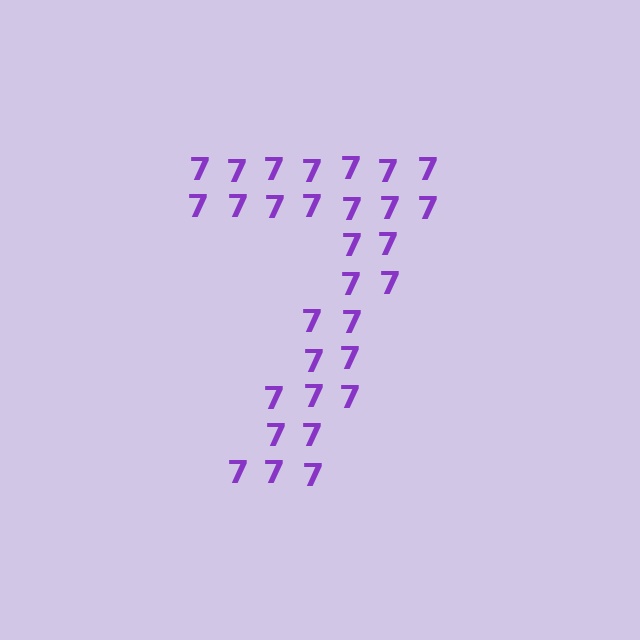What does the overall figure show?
The overall figure shows the digit 7.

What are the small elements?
The small elements are digit 7's.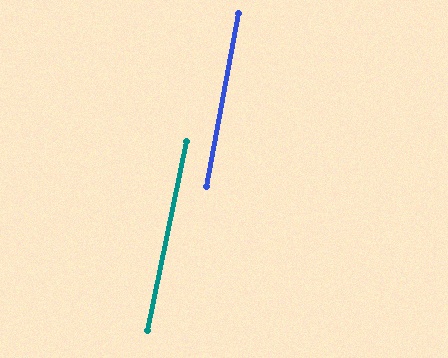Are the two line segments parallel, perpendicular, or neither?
Parallel — their directions differ by only 1.1°.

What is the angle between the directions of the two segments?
Approximately 1 degree.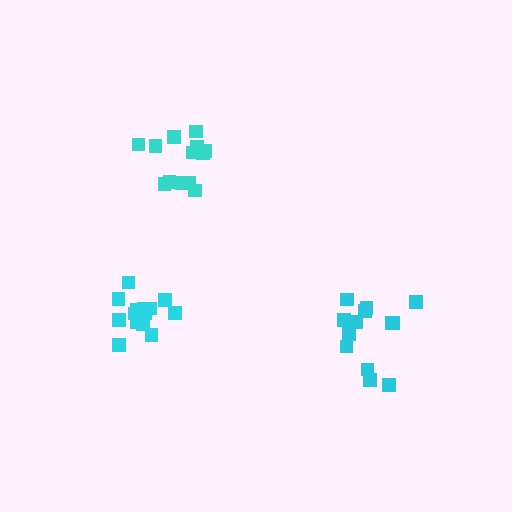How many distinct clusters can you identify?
There are 3 distinct clusters.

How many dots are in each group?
Group 1: 16 dots, Group 2: 13 dots, Group 3: 13 dots (42 total).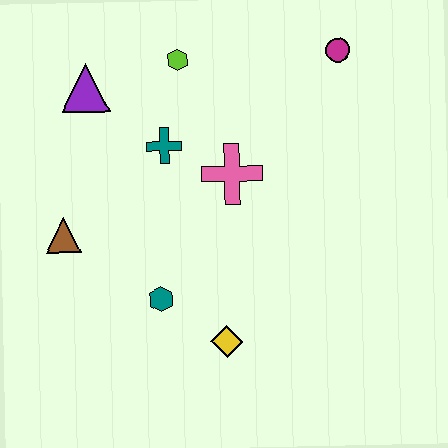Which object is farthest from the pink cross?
The brown triangle is farthest from the pink cross.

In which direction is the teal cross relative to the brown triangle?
The teal cross is to the right of the brown triangle.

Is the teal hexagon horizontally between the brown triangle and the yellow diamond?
Yes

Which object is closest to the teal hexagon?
The yellow diamond is closest to the teal hexagon.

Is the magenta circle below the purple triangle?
No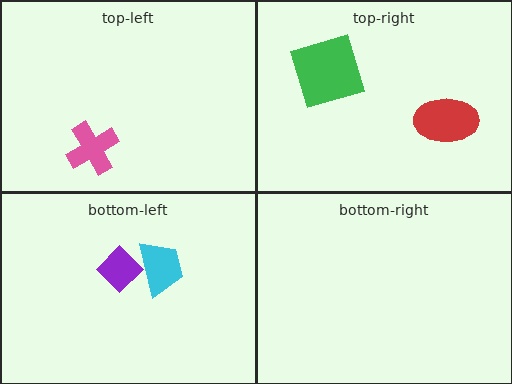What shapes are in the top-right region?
The red ellipse, the green square.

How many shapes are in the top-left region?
1.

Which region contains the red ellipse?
The top-right region.